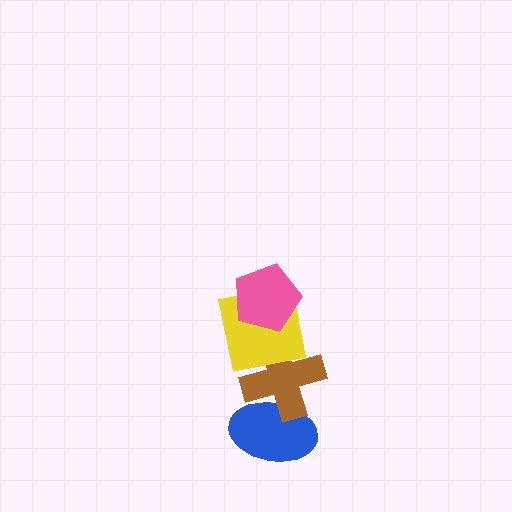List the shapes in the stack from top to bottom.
From top to bottom: the pink pentagon, the yellow square, the brown cross, the blue ellipse.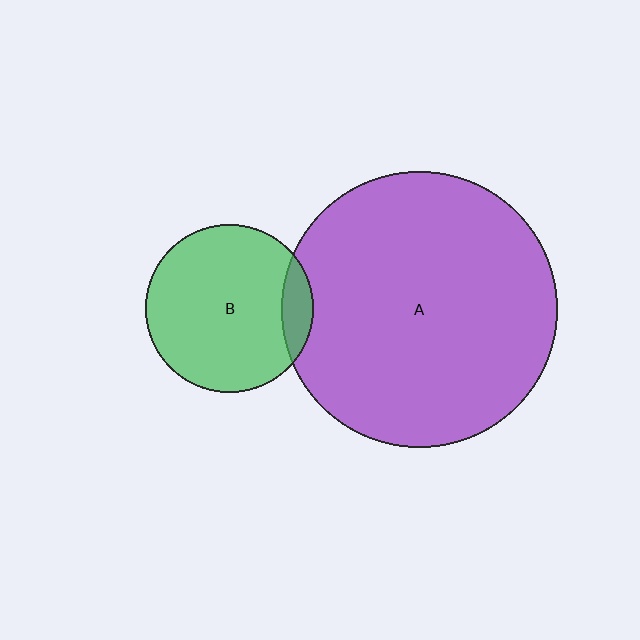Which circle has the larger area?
Circle A (purple).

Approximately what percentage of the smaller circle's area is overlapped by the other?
Approximately 10%.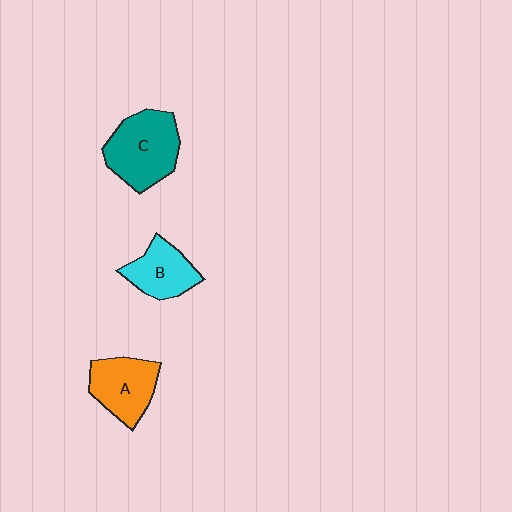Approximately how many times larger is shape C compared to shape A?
Approximately 1.3 times.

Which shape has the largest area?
Shape C (teal).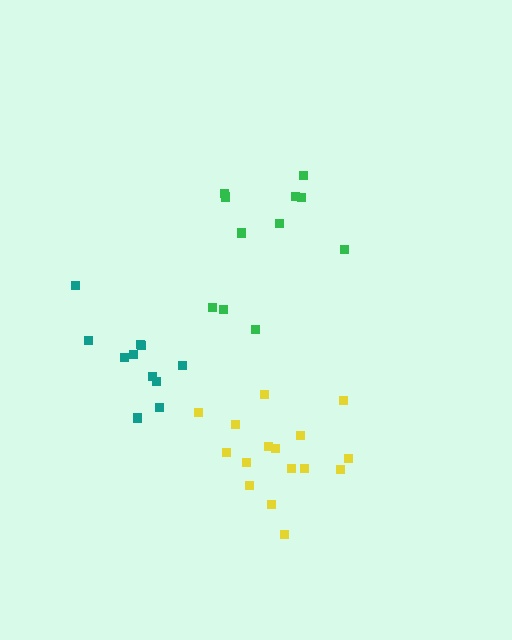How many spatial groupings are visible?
There are 3 spatial groupings.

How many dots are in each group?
Group 1: 11 dots, Group 2: 16 dots, Group 3: 11 dots (38 total).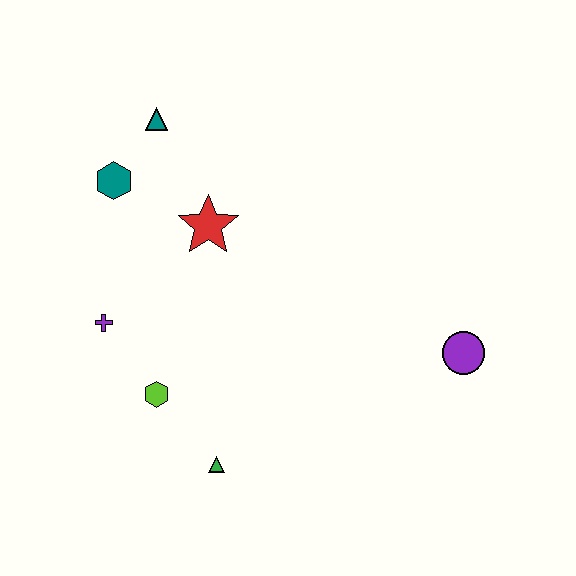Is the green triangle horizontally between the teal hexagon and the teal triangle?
No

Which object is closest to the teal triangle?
The teal hexagon is closest to the teal triangle.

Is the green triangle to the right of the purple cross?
Yes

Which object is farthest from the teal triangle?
The purple circle is farthest from the teal triangle.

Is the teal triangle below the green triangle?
No